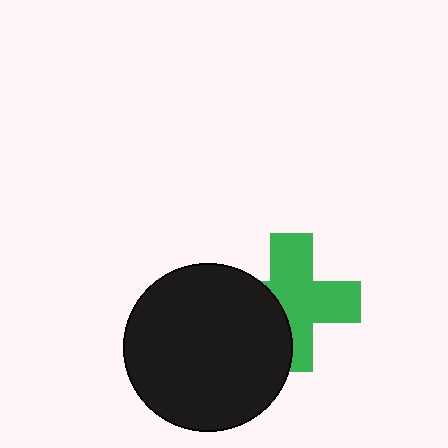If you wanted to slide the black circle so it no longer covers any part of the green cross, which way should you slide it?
Slide it left — that is the most direct way to separate the two shapes.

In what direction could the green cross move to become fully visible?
The green cross could move right. That would shift it out from behind the black circle entirely.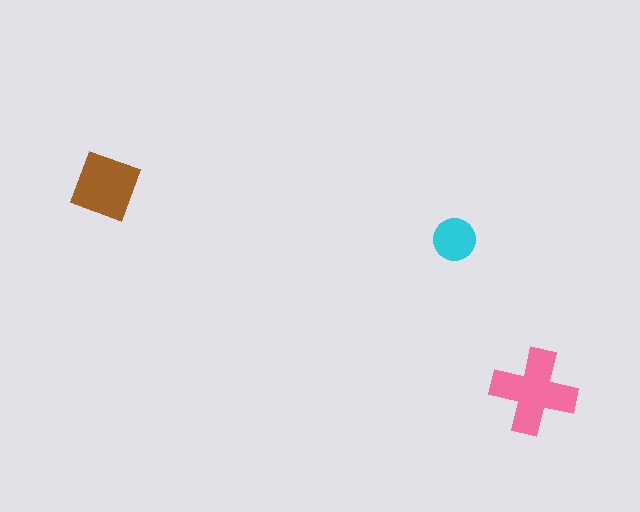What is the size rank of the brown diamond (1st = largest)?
2nd.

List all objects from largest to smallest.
The pink cross, the brown diamond, the cyan circle.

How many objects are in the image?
There are 3 objects in the image.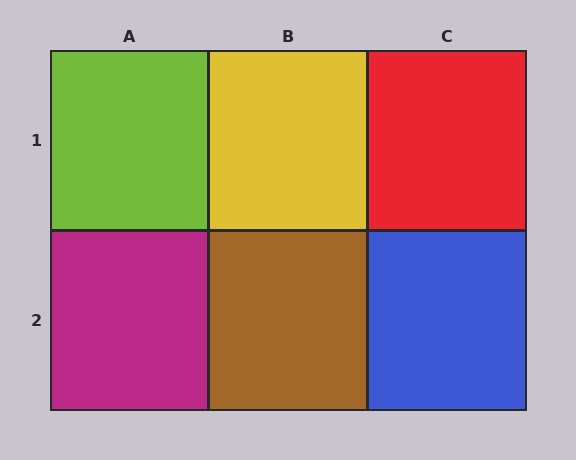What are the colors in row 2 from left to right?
Magenta, brown, blue.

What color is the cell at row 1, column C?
Red.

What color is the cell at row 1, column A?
Lime.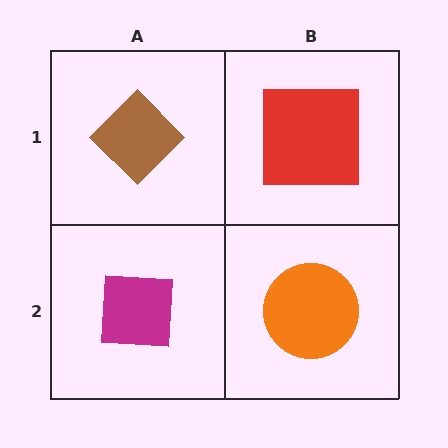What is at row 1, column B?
A red square.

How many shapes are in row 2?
2 shapes.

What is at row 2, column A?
A magenta square.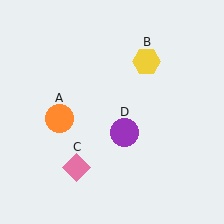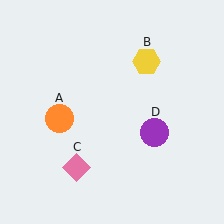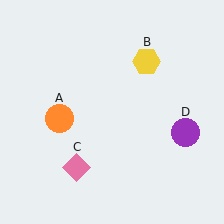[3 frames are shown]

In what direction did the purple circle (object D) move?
The purple circle (object D) moved right.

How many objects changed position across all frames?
1 object changed position: purple circle (object D).